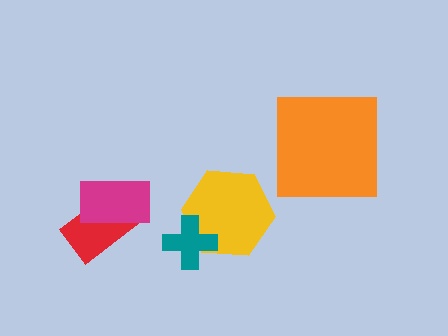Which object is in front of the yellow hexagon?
The teal cross is in front of the yellow hexagon.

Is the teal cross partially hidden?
No, no other shape covers it.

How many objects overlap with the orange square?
0 objects overlap with the orange square.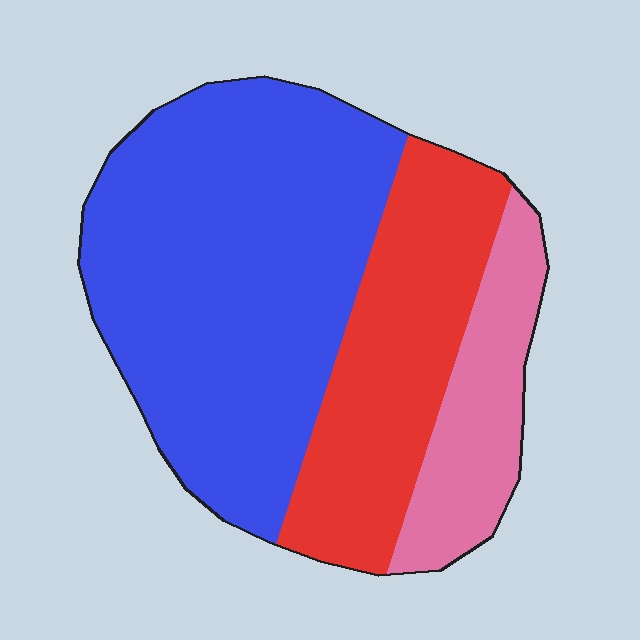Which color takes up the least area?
Pink, at roughly 15%.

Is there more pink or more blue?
Blue.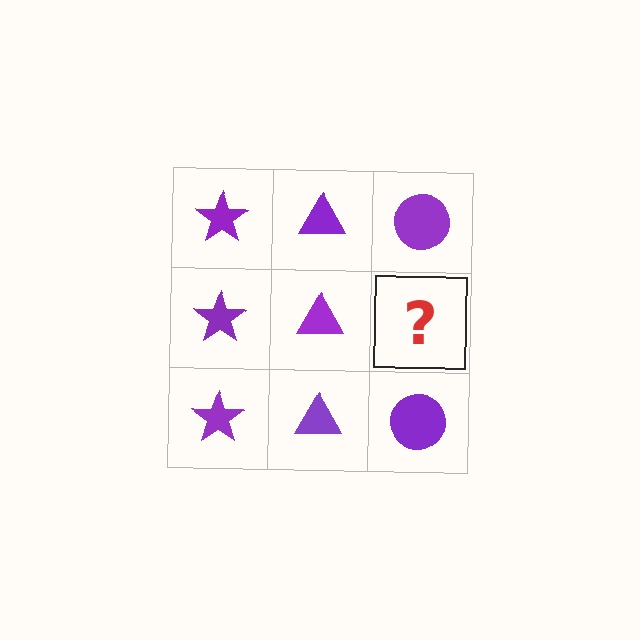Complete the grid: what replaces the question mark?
The question mark should be replaced with a purple circle.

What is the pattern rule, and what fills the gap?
The rule is that each column has a consistent shape. The gap should be filled with a purple circle.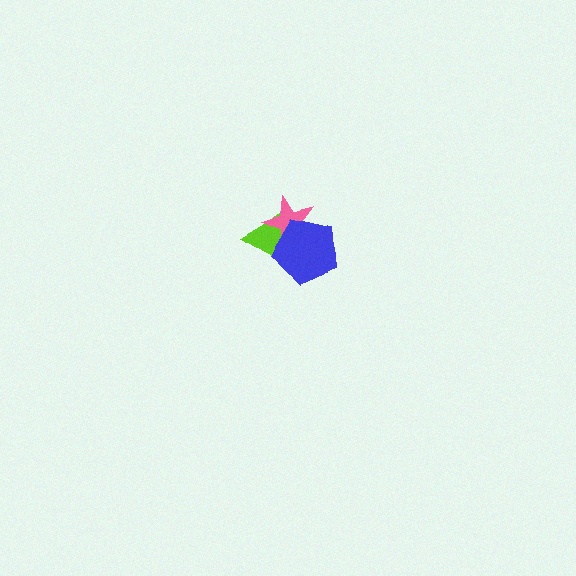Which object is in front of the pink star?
The blue pentagon is in front of the pink star.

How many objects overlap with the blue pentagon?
2 objects overlap with the blue pentagon.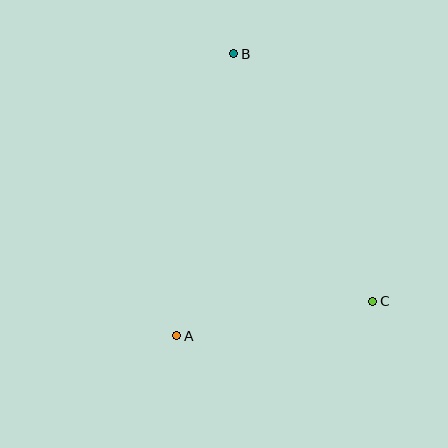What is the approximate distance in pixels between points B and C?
The distance between B and C is approximately 284 pixels.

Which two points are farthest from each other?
Points A and B are farthest from each other.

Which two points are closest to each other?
Points A and C are closest to each other.